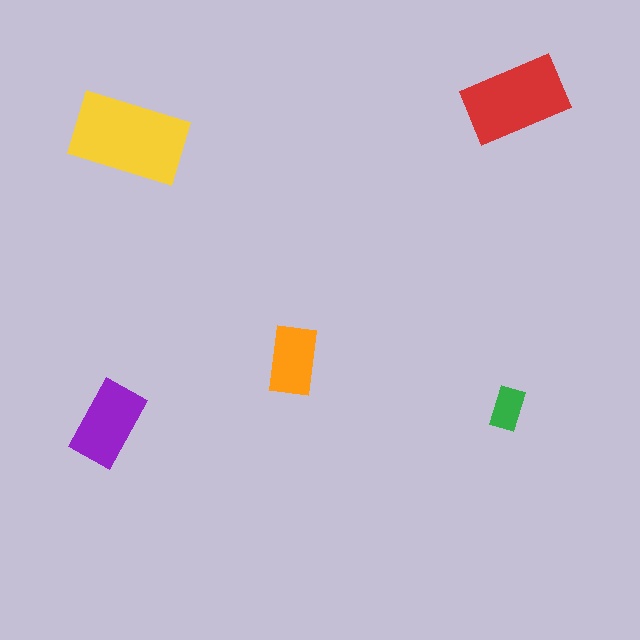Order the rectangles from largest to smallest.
the yellow one, the red one, the purple one, the orange one, the green one.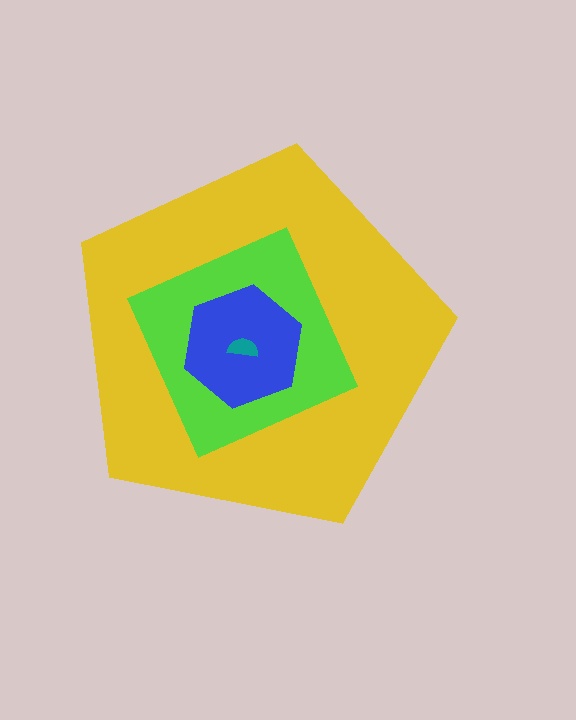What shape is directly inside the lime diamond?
The blue hexagon.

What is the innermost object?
The teal semicircle.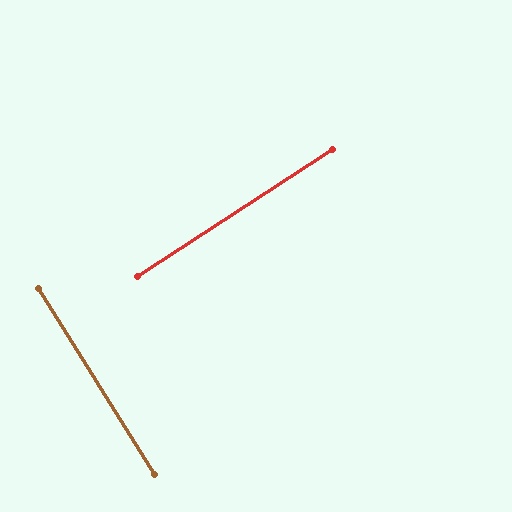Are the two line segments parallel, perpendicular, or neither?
Perpendicular — they meet at approximately 89°.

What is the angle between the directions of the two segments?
Approximately 89 degrees.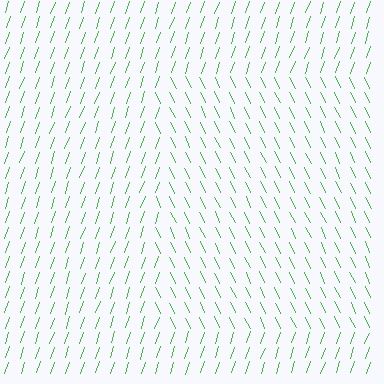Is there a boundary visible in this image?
Yes, there is a texture boundary formed by a change in line orientation.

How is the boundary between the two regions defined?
The boundary is defined purely by a change in line orientation (approximately 45 degrees difference). All lines are the same color and thickness.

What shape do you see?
I see a rectangle.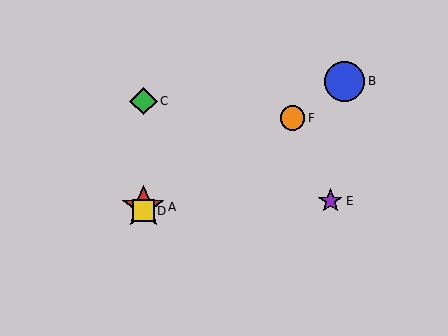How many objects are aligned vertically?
3 objects (A, C, D) are aligned vertically.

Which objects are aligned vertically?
Objects A, C, D are aligned vertically.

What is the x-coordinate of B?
Object B is at x≈345.